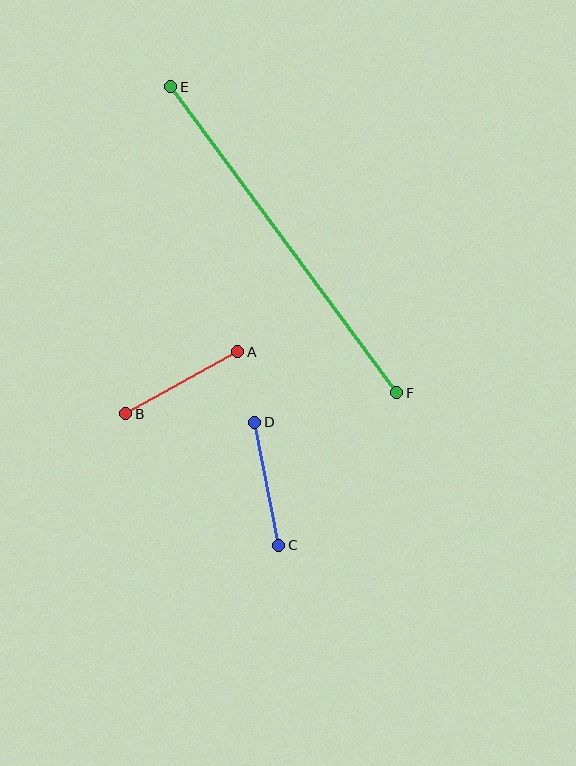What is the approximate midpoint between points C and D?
The midpoint is at approximately (267, 484) pixels.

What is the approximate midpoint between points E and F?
The midpoint is at approximately (284, 240) pixels.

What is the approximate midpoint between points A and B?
The midpoint is at approximately (182, 383) pixels.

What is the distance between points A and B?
The distance is approximately 128 pixels.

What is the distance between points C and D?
The distance is approximately 125 pixels.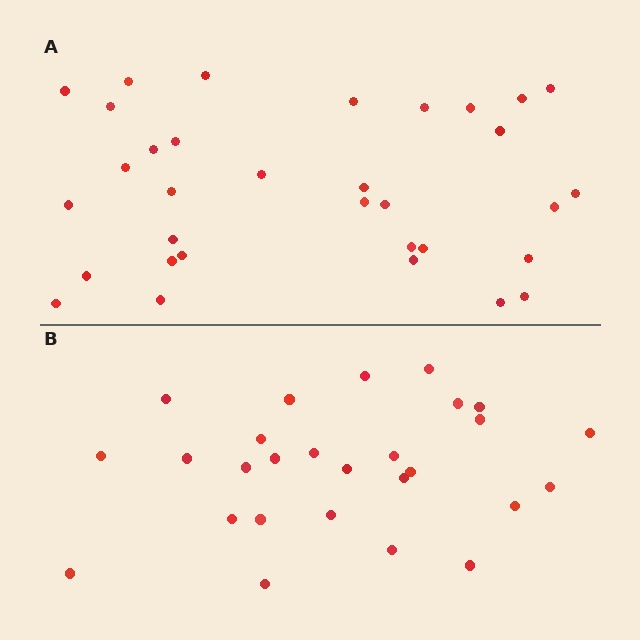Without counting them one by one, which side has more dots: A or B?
Region A (the top region) has more dots.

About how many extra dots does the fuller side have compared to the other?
Region A has about 6 more dots than region B.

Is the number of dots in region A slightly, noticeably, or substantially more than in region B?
Region A has only slightly more — the two regions are fairly close. The ratio is roughly 1.2 to 1.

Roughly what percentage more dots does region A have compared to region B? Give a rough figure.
About 20% more.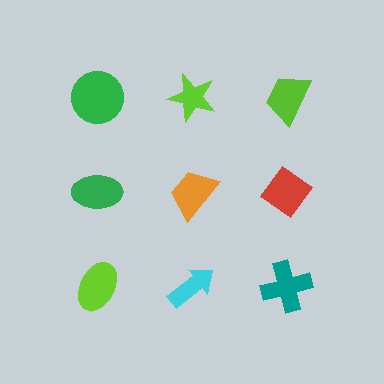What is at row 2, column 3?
A red diamond.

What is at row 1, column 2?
A lime star.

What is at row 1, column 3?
A lime trapezoid.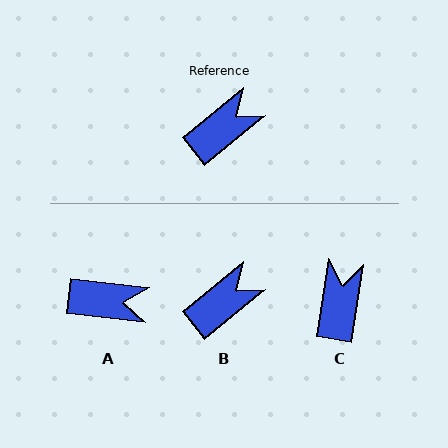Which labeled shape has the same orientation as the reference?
B.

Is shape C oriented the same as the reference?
No, it is off by about 42 degrees.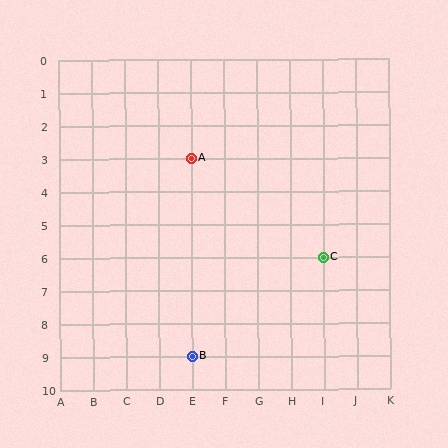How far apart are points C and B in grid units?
Points C and B are 4 columns and 3 rows apart (about 5.0 grid units diagonally).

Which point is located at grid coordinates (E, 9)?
Point B is at (E, 9).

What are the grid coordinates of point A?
Point A is at grid coordinates (E, 3).